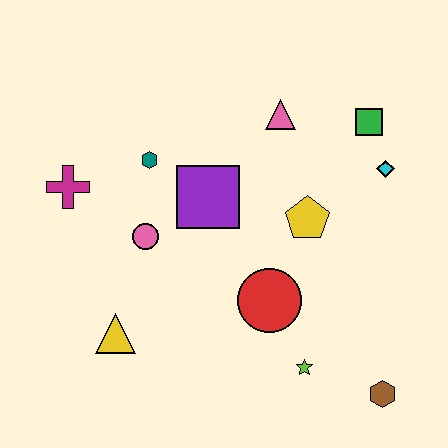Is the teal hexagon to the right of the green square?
No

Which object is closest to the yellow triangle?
The pink circle is closest to the yellow triangle.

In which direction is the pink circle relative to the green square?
The pink circle is to the left of the green square.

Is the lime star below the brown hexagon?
No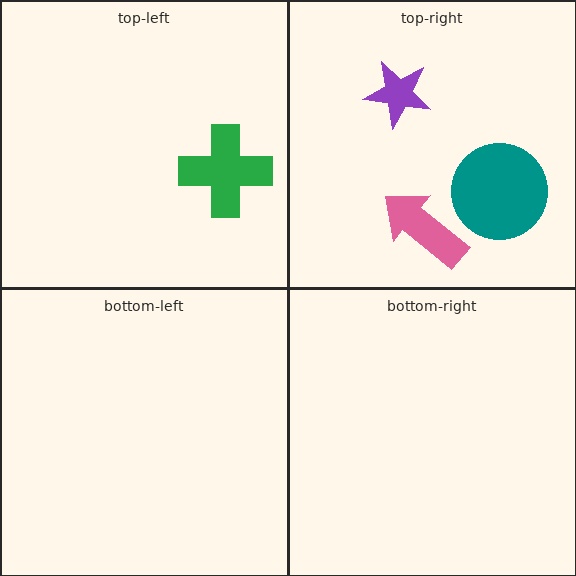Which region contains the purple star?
The top-right region.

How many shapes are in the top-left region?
1.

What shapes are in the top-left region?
The green cross.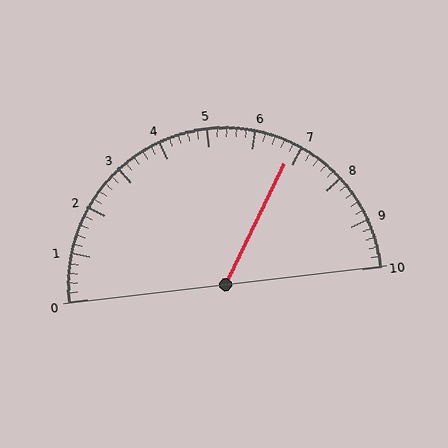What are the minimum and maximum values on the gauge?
The gauge ranges from 0 to 10.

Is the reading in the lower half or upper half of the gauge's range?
The reading is in the upper half of the range (0 to 10).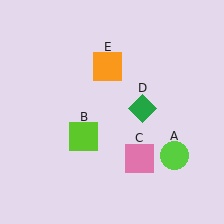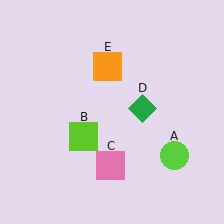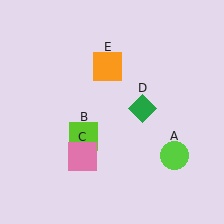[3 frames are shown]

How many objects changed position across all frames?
1 object changed position: pink square (object C).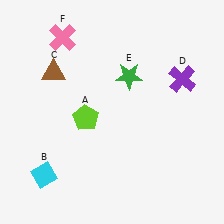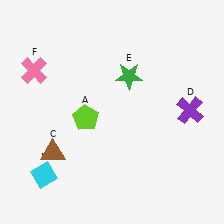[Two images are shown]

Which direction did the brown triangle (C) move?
The brown triangle (C) moved down.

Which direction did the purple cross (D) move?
The purple cross (D) moved down.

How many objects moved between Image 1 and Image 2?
3 objects moved between the two images.